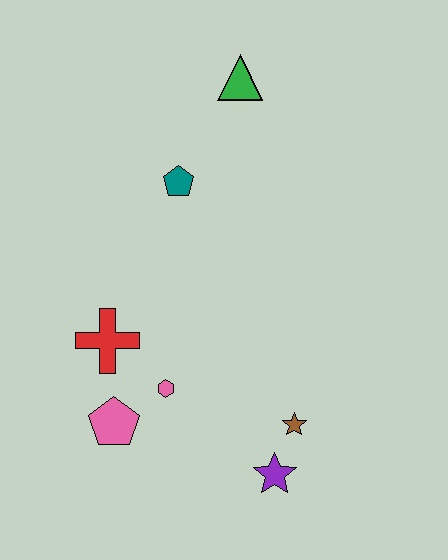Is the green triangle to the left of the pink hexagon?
No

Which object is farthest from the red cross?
The green triangle is farthest from the red cross.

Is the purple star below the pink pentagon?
Yes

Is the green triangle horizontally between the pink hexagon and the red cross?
No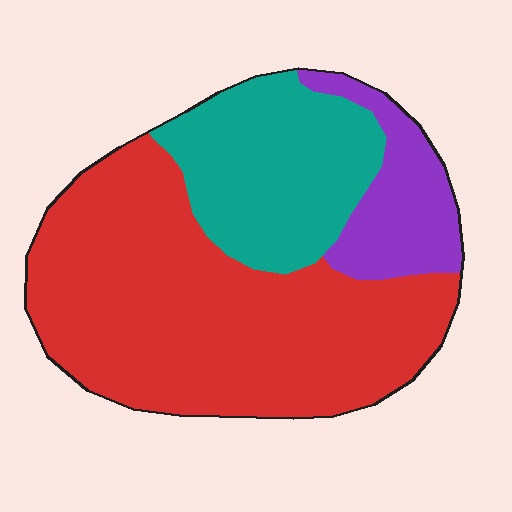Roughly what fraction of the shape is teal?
Teal takes up between a quarter and a half of the shape.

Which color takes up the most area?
Red, at roughly 60%.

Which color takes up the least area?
Purple, at roughly 15%.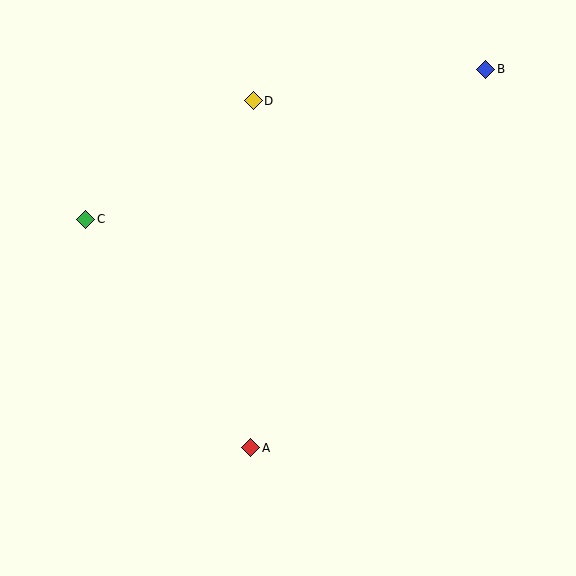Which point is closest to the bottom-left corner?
Point A is closest to the bottom-left corner.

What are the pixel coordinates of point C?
Point C is at (86, 219).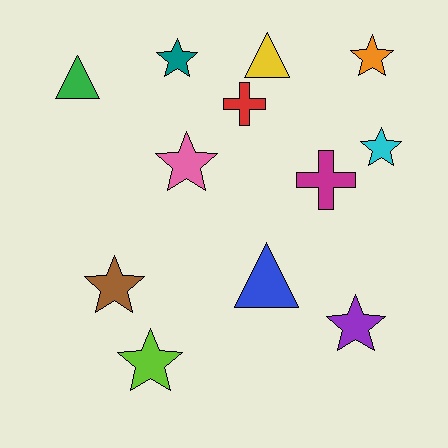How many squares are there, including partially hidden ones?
There are no squares.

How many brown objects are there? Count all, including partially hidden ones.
There is 1 brown object.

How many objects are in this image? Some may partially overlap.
There are 12 objects.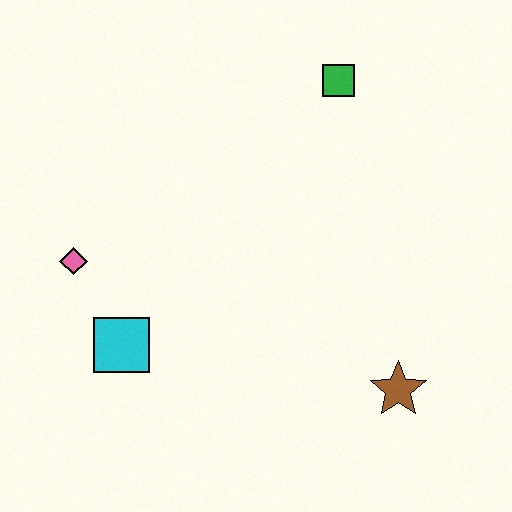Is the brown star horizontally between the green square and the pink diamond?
No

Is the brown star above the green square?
No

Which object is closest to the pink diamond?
The cyan square is closest to the pink diamond.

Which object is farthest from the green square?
The cyan square is farthest from the green square.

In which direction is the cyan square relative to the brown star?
The cyan square is to the left of the brown star.